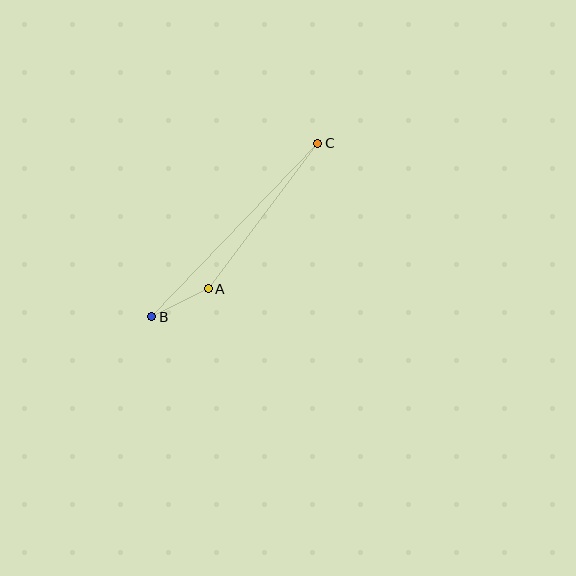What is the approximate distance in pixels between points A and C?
The distance between A and C is approximately 182 pixels.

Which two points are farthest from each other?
Points B and C are farthest from each other.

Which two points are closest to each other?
Points A and B are closest to each other.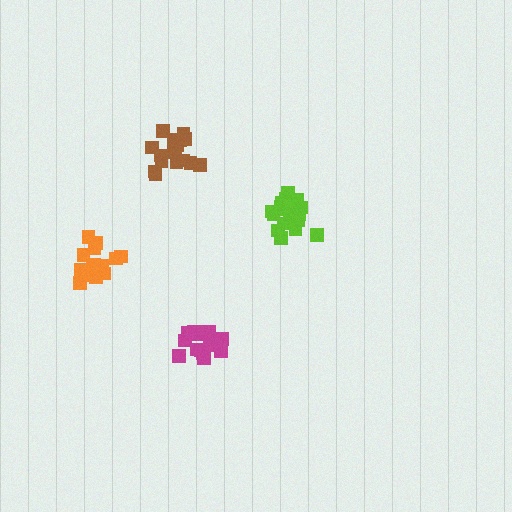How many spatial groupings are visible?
There are 4 spatial groupings.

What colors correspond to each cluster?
The clusters are colored: orange, magenta, lime, brown.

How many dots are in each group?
Group 1: 19 dots, Group 2: 17 dots, Group 3: 21 dots, Group 4: 20 dots (77 total).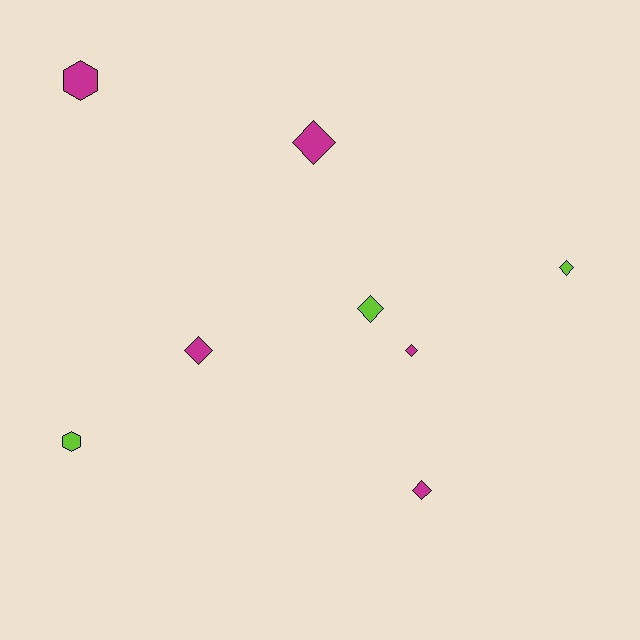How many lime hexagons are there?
There is 1 lime hexagon.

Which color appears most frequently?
Magenta, with 5 objects.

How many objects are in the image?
There are 8 objects.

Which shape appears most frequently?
Diamond, with 6 objects.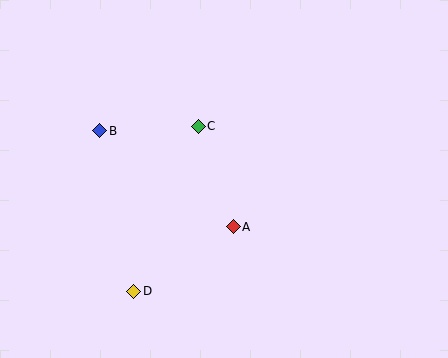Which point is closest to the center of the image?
Point A at (233, 227) is closest to the center.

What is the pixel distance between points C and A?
The distance between C and A is 106 pixels.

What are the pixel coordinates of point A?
Point A is at (233, 227).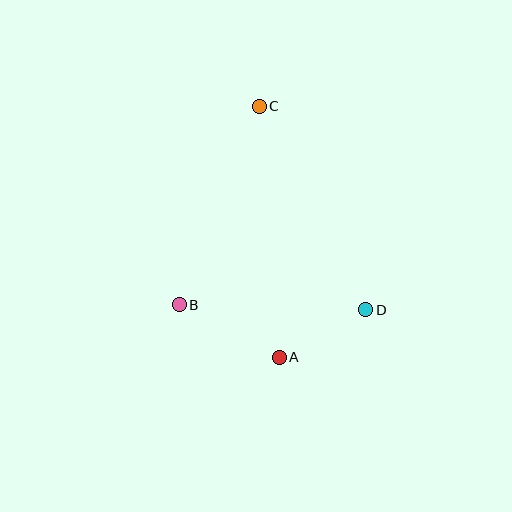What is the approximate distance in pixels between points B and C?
The distance between B and C is approximately 214 pixels.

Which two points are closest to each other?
Points A and D are closest to each other.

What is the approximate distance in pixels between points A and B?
The distance between A and B is approximately 113 pixels.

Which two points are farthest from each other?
Points A and C are farthest from each other.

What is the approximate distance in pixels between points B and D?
The distance between B and D is approximately 187 pixels.